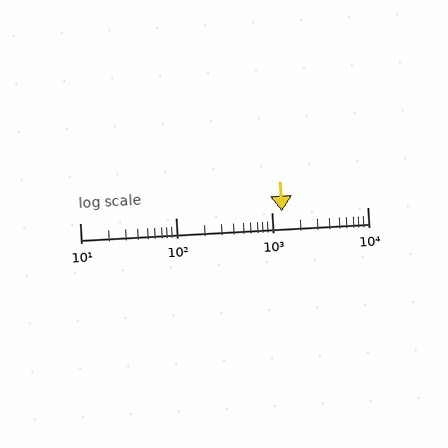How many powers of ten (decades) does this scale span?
The scale spans 3 decades, from 10 to 10000.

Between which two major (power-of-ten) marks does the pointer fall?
The pointer is between 1000 and 10000.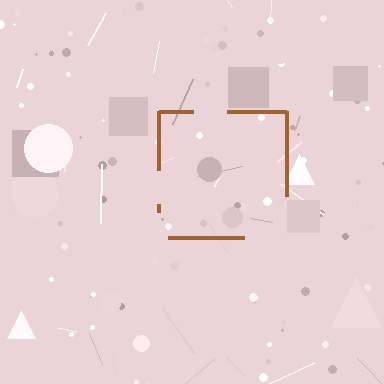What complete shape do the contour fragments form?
The contour fragments form a square.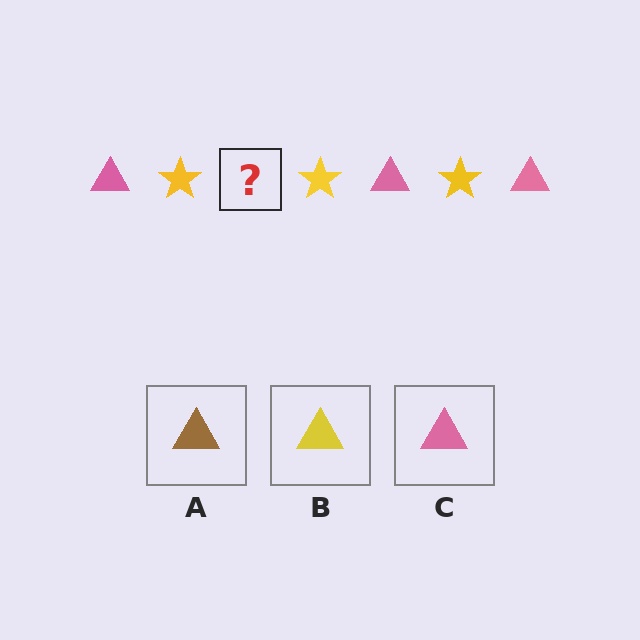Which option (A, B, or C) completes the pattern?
C.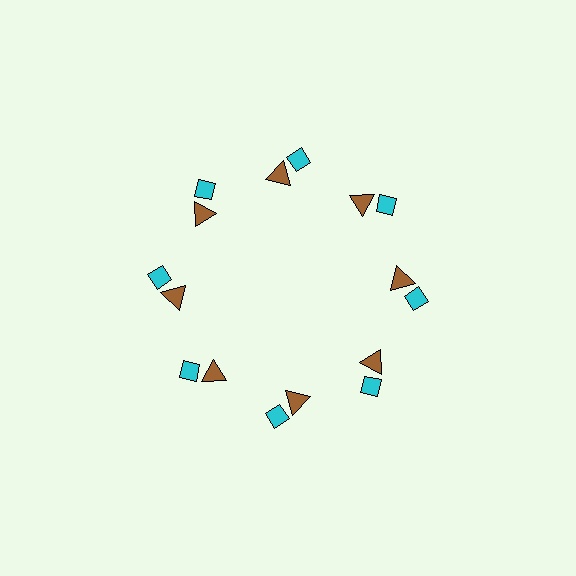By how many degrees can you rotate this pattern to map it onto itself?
The pattern maps onto itself every 45 degrees of rotation.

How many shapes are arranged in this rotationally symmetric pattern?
There are 16 shapes, arranged in 8 groups of 2.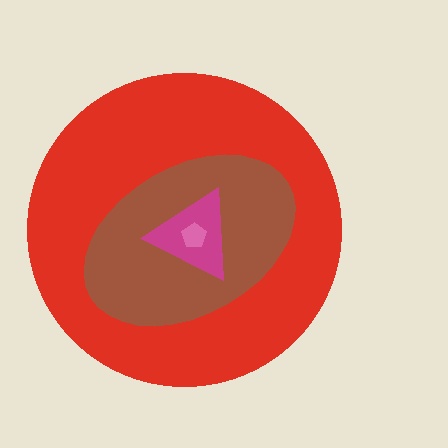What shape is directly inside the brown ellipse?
The magenta triangle.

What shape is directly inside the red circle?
The brown ellipse.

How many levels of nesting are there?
4.